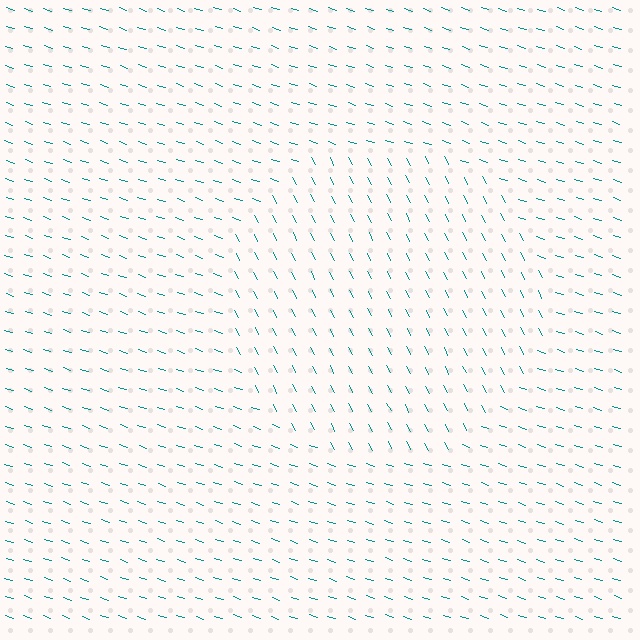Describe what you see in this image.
The image is filled with small teal line segments. A circle region in the image has lines oriented differently from the surrounding lines, creating a visible texture boundary.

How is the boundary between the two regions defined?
The boundary is defined purely by a change in line orientation (approximately 45 degrees difference). All lines are the same color and thickness.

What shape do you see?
I see a circle.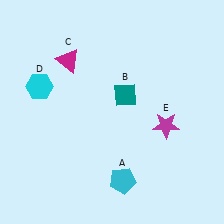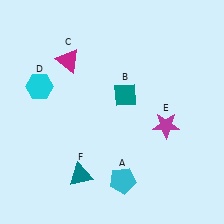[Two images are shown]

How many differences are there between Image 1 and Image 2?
There is 1 difference between the two images.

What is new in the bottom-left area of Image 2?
A teal triangle (F) was added in the bottom-left area of Image 2.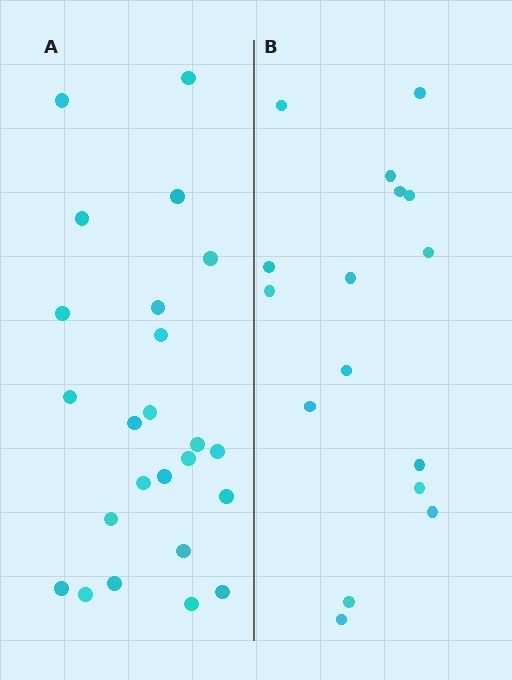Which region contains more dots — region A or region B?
Region A (the left region) has more dots.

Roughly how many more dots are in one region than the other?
Region A has roughly 8 or so more dots than region B.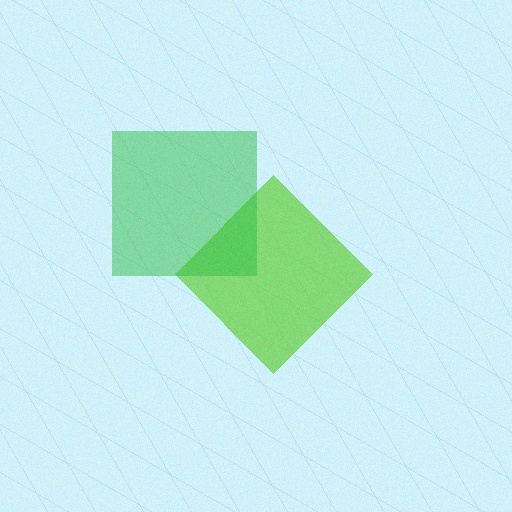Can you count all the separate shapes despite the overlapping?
Yes, there are 2 separate shapes.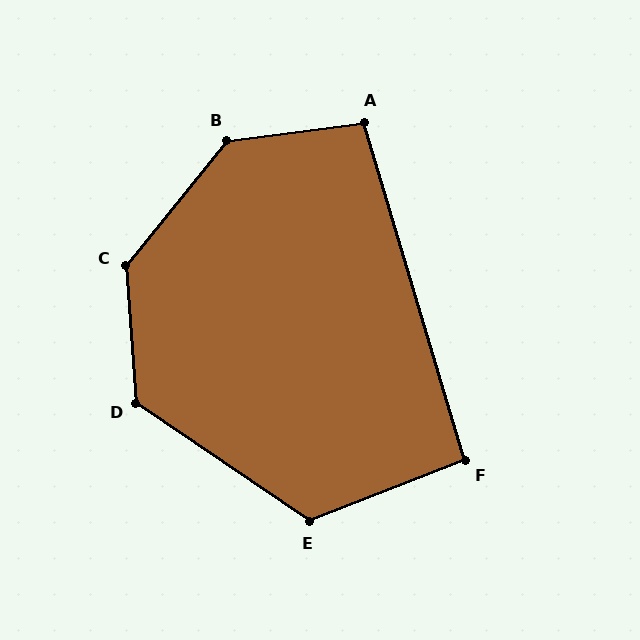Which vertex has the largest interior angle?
C, at approximately 137 degrees.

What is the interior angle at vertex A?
Approximately 99 degrees (obtuse).